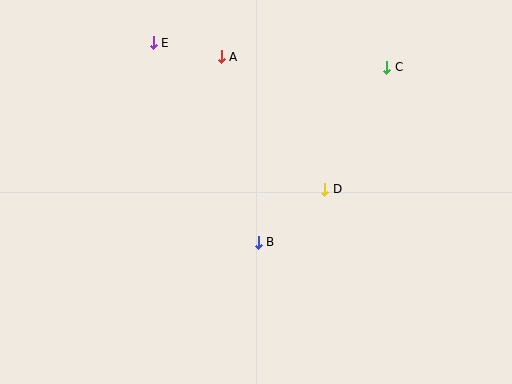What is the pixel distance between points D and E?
The distance between D and E is 225 pixels.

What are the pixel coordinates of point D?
Point D is at (325, 190).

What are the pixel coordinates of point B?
Point B is at (258, 242).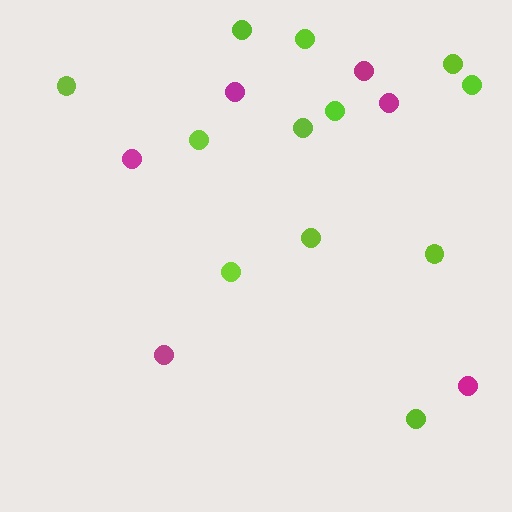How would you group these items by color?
There are 2 groups: one group of lime circles (12) and one group of magenta circles (6).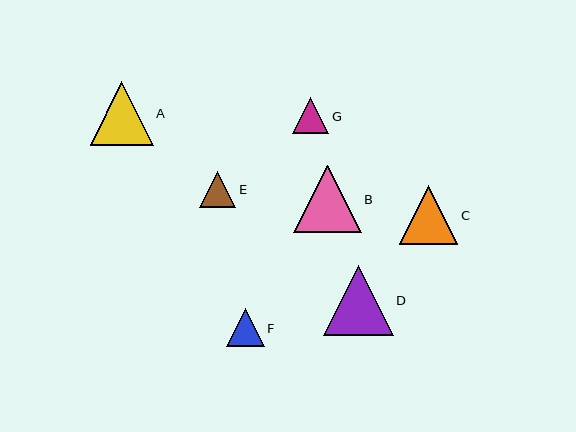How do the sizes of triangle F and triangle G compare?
Triangle F and triangle G are approximately the same size.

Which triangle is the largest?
Triangle D is the largest with a size of approximately 70 pixels.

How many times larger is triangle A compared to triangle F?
Triangle A is approximately 1.7 times the size of triangle F.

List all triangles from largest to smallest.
From largest to smallest: D, B, A, C, F, E, G.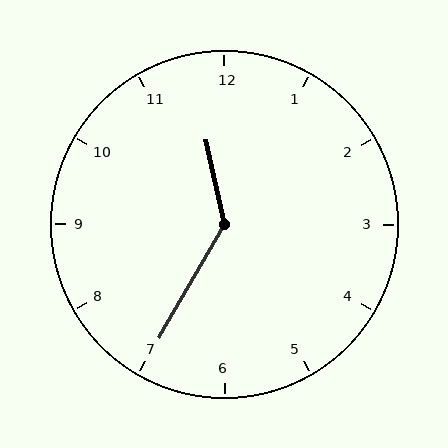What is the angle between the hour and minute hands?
Approximately 138 degrees.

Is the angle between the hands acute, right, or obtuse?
It is obtuse.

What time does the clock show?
11:35.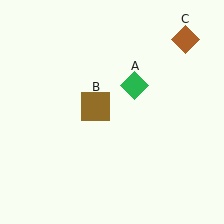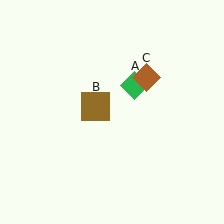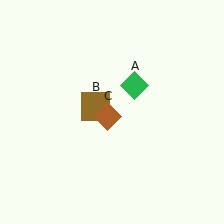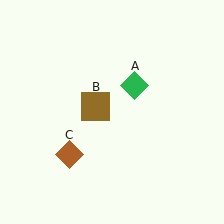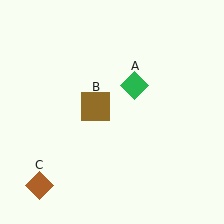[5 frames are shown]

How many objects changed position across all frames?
1 object changed position: brown diamond (object C).